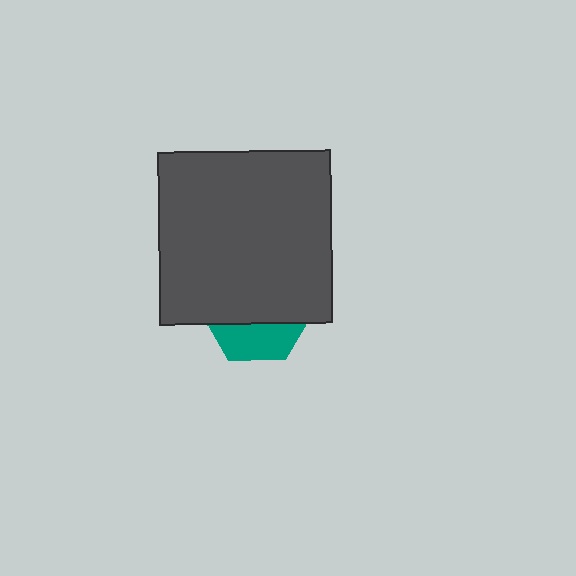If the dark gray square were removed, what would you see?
You would see the complete teal hexagon.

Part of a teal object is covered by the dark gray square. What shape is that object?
It is a hexagon.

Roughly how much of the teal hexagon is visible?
A small part of it is visible (roughly 33%).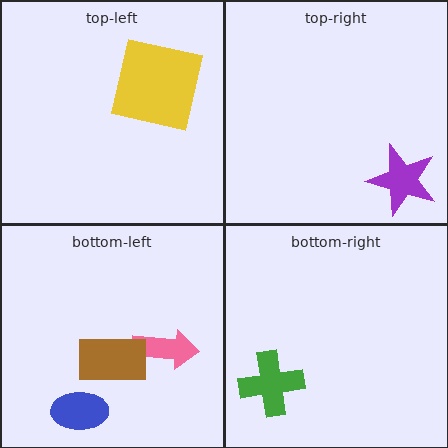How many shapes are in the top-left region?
1.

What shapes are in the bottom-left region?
The pink arrow, the blue ellipse, the brown rectangle.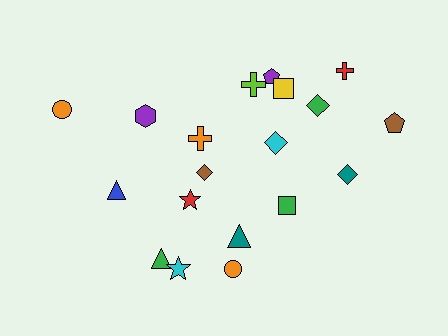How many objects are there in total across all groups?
There are 19 objects.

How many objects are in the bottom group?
There are 7 objects.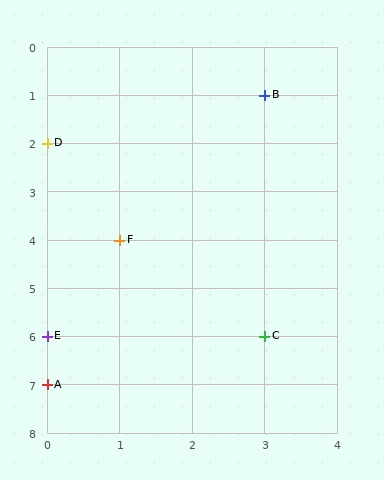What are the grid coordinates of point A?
Point A is at grid coordinates (0, 7).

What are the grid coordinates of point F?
Point F is at grid coordinates (1, 4).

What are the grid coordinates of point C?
Point C is at grid coordinates (3, 6).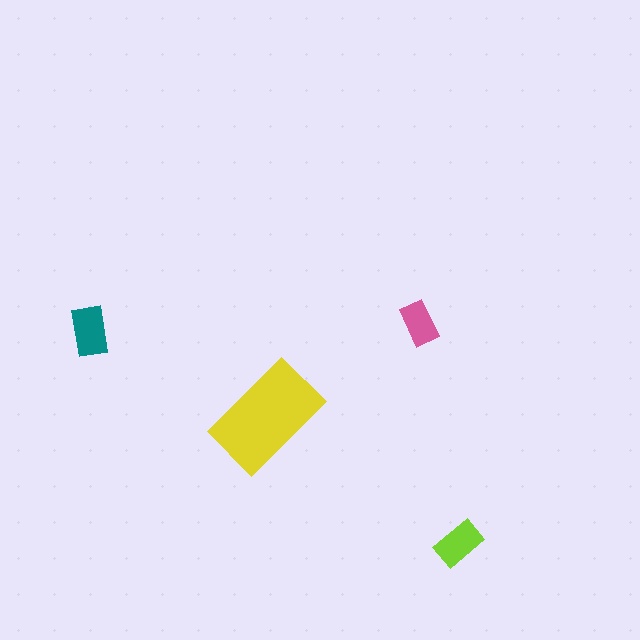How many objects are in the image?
There are 4 objects in the image.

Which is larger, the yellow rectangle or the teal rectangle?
The yellow one.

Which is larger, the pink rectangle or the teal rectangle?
The teal one.